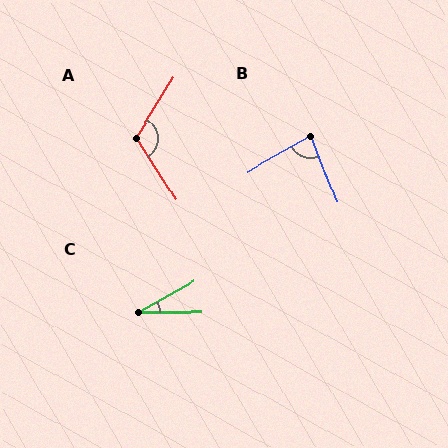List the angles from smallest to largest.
C (29°), B (81°), A (116°).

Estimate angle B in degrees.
Approximately 81 degrees.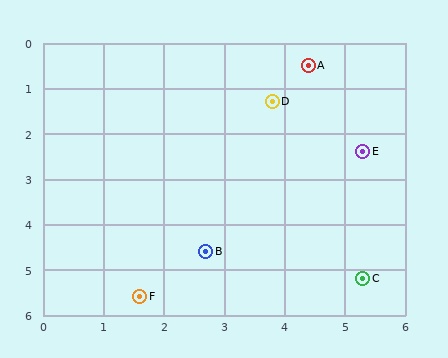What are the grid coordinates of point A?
Point A is at approximately (4.4, 0.5).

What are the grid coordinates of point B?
Point B is at approximately (2.7, 4.6).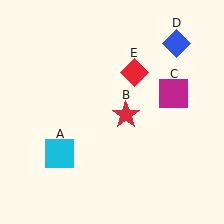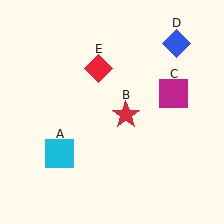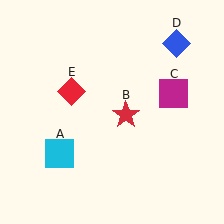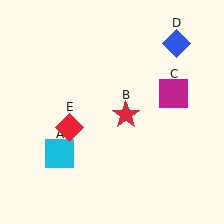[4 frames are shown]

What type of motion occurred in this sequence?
The red diamond (object E) rotated counterclockwise around the center of the scene.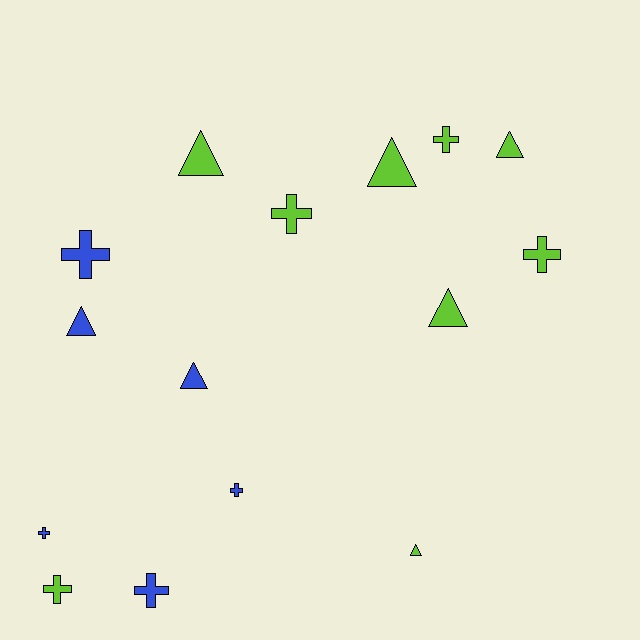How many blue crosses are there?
There are 4 blue crosses.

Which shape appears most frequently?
Cross, with 8 objects.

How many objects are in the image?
There are 15 objects.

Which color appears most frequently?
Lime, with 9 objects.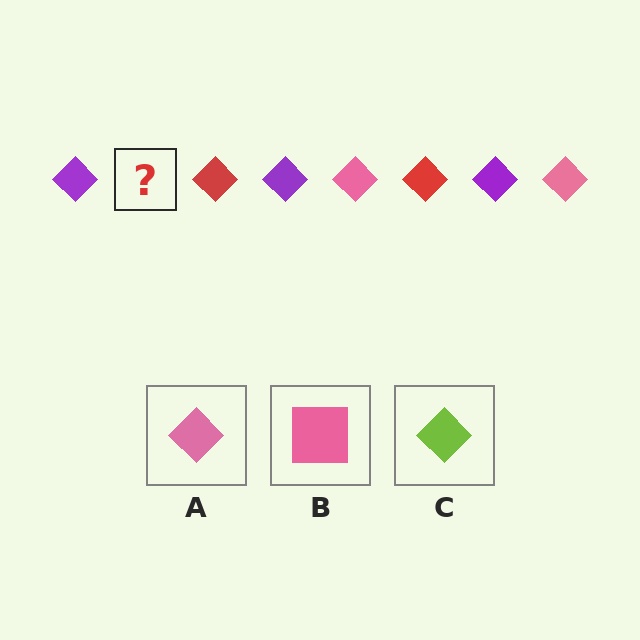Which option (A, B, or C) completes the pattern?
A.